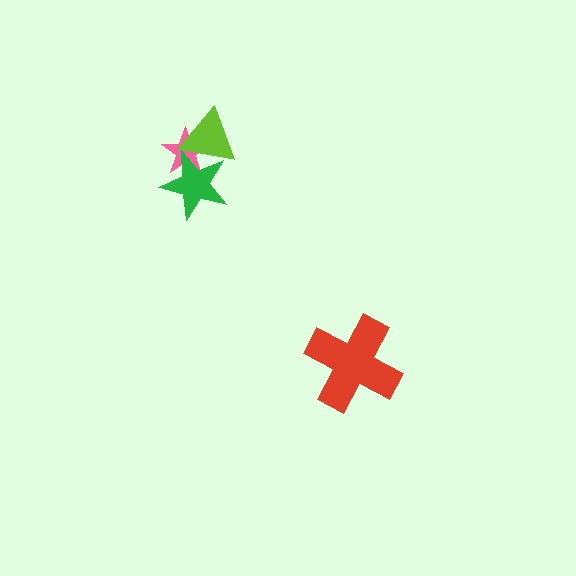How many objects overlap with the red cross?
0 objects overlap with the red cross.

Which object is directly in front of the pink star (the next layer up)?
The lime triangle is directly in front of the pink star.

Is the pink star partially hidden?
Yes, it is partially covered by another shape.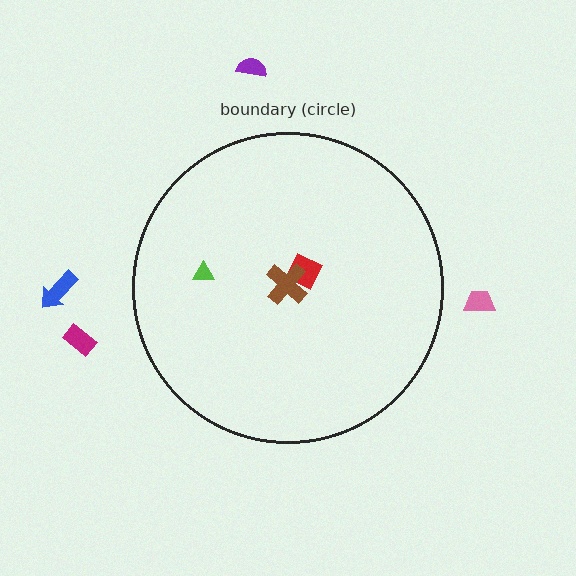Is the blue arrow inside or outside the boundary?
Outside.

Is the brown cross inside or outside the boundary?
Inside.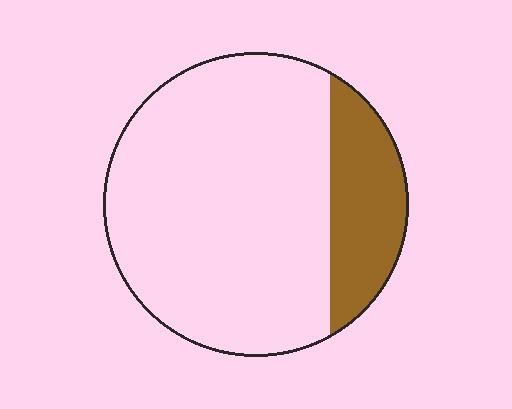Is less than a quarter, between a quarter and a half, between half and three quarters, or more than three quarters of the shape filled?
Less than a quarter.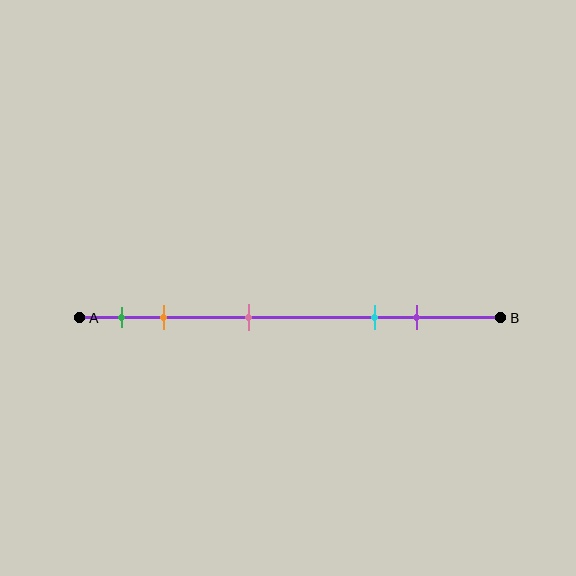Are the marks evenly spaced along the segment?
No, the marks are not evenly spaced.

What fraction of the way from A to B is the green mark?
The green mark is approximately 10% (0.1) of the way from A to B.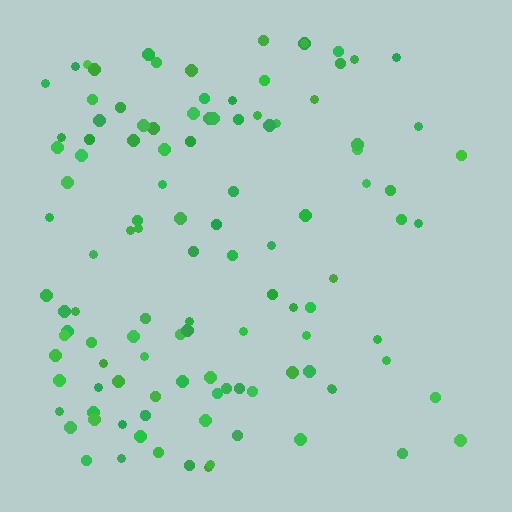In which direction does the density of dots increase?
From right to left, with the left side densest.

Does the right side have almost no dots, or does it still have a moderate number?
Still a moderate number, just noticeably fewer than the left.